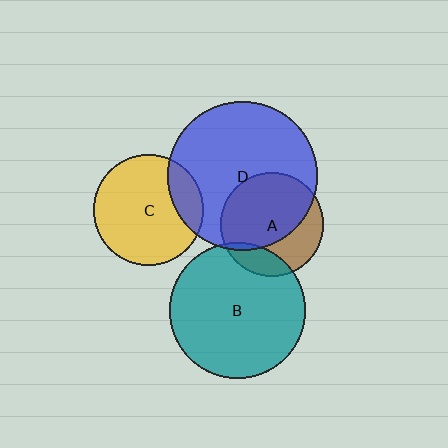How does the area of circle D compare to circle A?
Approximately 2.1 times.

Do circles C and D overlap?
Yes.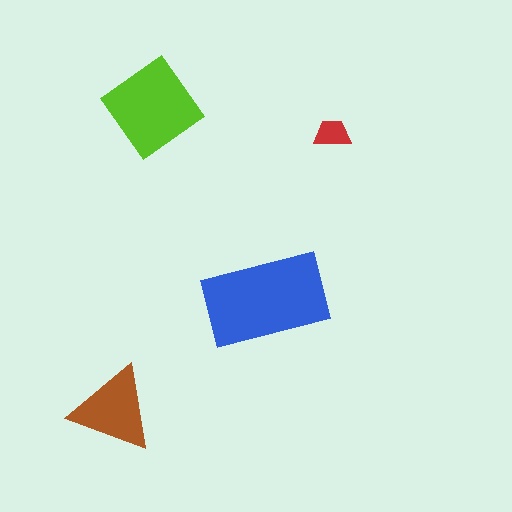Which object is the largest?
The blue rectangle.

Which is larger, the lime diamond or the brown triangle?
The lime diamond.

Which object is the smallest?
The red trapezoid.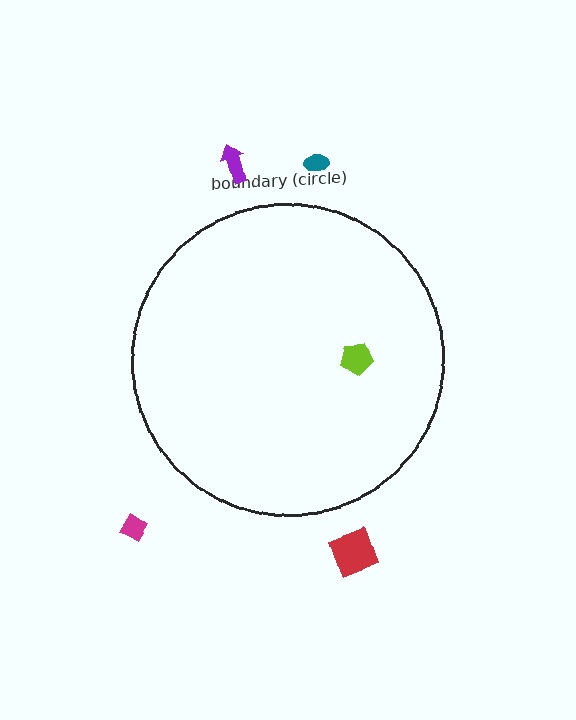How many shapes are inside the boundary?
1 inside, 4 outside.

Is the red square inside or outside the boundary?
Outside.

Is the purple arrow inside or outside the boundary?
Outside.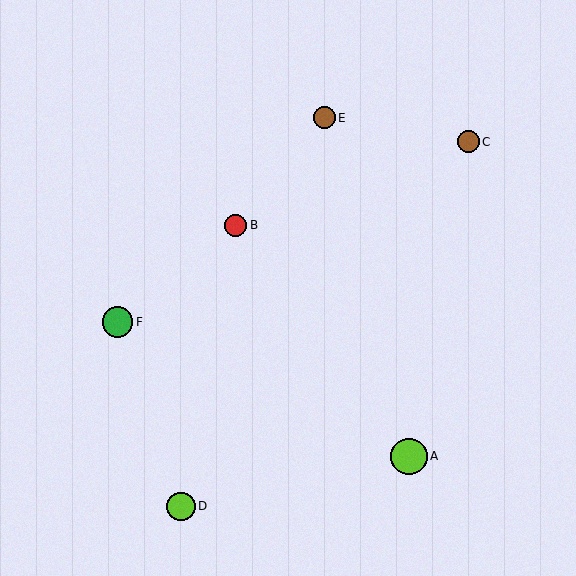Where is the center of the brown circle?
The center of the brown circle is at (468, 142).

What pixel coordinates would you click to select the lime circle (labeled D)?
Click at (181, 506) to select the lime circle D.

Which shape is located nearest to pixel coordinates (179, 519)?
The lime circle (labeled D) at (181, 506) is nearest to that location.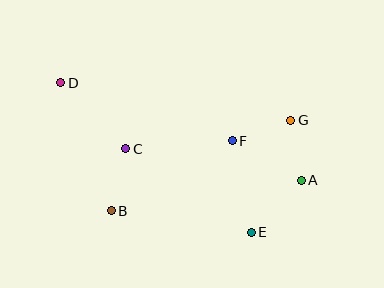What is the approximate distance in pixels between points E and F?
The distance between E and F is approximately 94 pixels.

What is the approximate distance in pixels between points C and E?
The distance between C and E is approximately 151 pixels.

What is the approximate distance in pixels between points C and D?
The distance between C and D is approximately 93 pixels.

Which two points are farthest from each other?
Points A and D are farthest from each other.